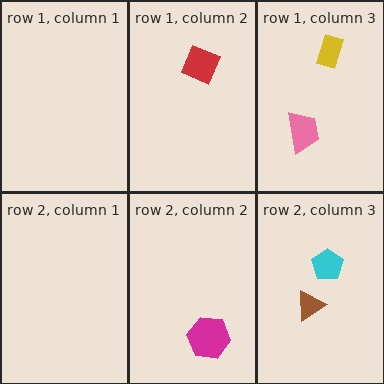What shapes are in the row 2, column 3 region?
The cyan pentagon, the brown triangle.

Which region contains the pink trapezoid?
The row 1, column 3 region.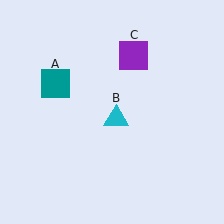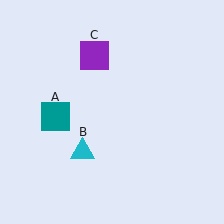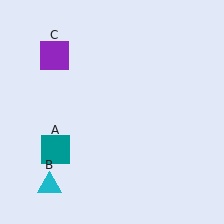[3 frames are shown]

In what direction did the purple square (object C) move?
The purple square (object C) moved left.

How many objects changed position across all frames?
3 objects changed position: teal square (object A), cyan triangle (object B), purple square (object C).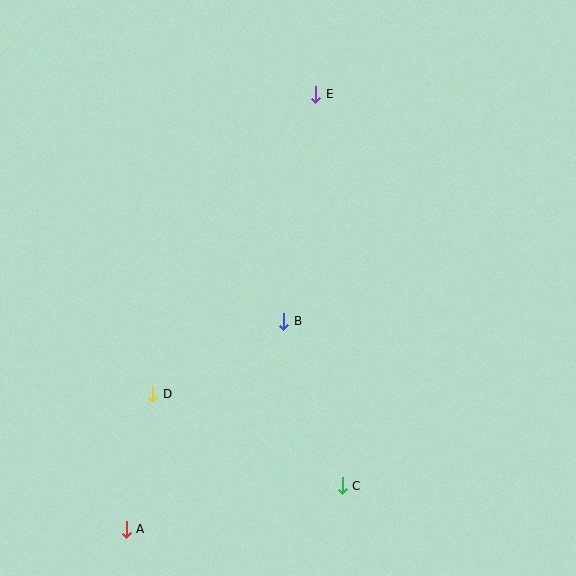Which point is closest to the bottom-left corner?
Point A is closest to the bottom-left corner.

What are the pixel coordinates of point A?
Point A is at (126, 529).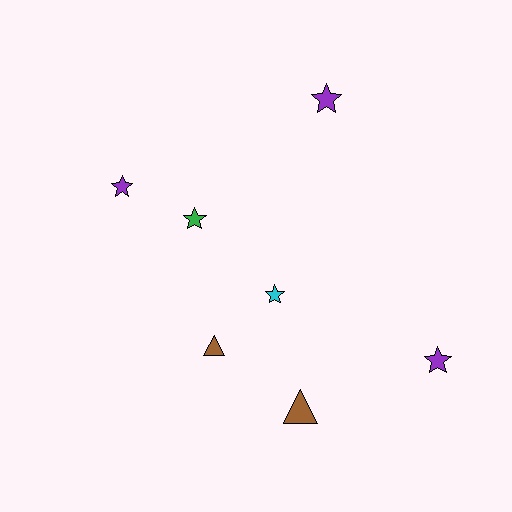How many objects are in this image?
There are 7 objects.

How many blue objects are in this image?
There are no blue objects.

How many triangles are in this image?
There are 2 triangles.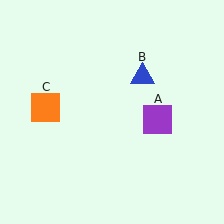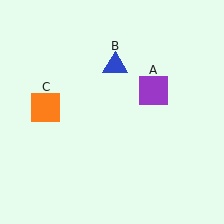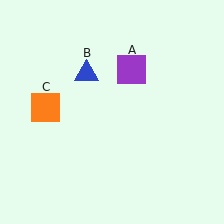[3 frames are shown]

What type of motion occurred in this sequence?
The purple square (object A), blue triangle (object B) rotated counterclockwise around the center of the scene.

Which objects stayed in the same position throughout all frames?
Orange square (object C) remained stationary.